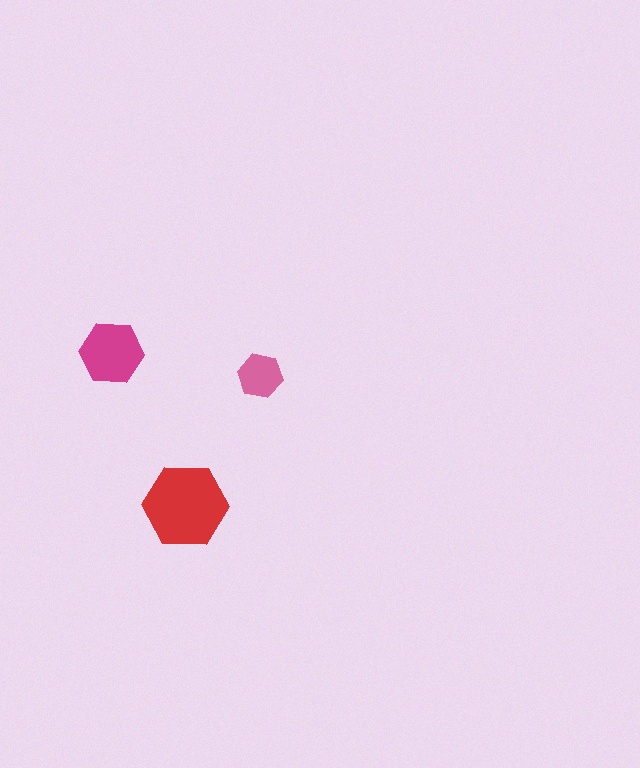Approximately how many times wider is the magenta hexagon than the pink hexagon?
About 1.5 times wider.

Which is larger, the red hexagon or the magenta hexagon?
The red one.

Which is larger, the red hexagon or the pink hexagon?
The red one.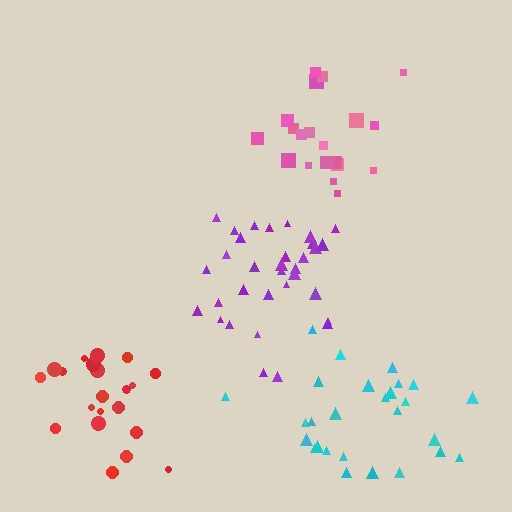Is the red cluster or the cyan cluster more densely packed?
Red.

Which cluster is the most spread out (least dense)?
Cyan.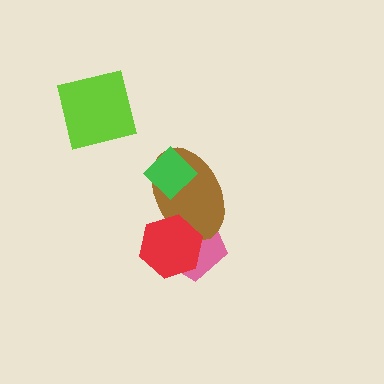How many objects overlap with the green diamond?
1 object overlaps with the green diamond.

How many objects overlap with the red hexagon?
2 objects overlap with the red hexagon.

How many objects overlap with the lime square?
0 objects overlap with the lime square.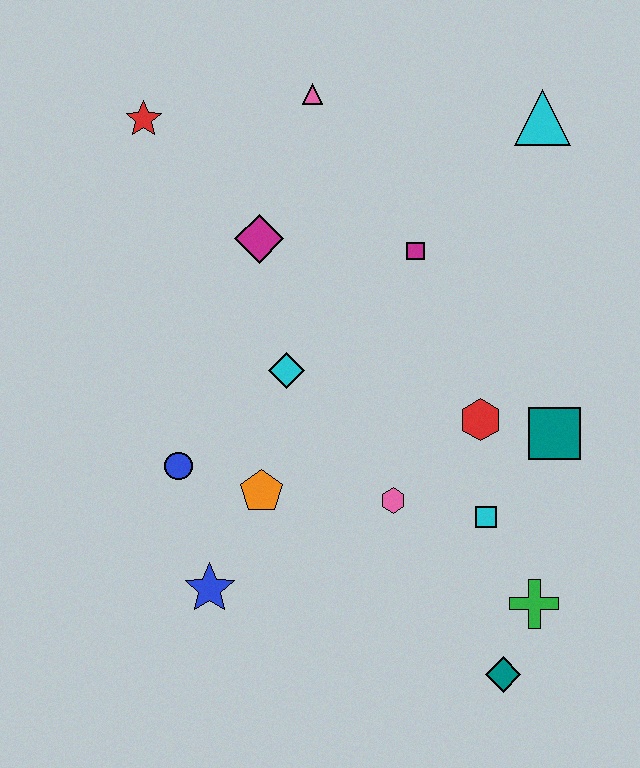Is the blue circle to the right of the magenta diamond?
No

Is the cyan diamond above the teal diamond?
Yes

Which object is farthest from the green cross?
The red star is farthest from the green cross.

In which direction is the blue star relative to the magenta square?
The blue star is below the magenta square.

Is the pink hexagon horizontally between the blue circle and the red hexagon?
Yes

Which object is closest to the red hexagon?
The teal square is closest to the red hexagon.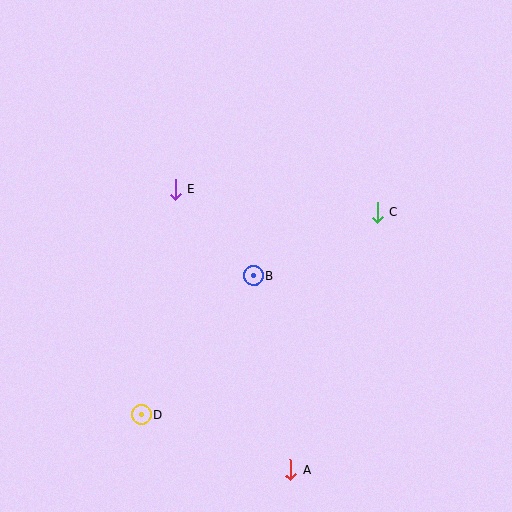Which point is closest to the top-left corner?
Point E is closest to the top-left corner.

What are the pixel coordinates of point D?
Point D is at (141, 415).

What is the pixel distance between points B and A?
The distance between B and A is 198 pixels.